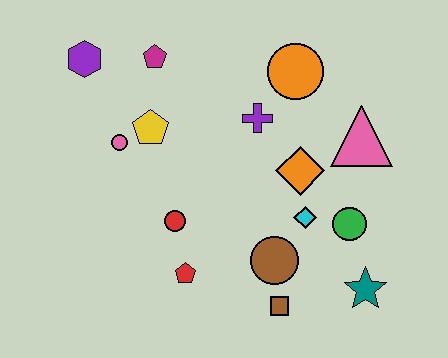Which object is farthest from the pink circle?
The teal star is farthest from the pink circle.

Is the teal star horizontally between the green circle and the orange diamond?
No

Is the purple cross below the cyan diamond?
No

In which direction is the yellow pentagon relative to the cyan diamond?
The yellow pentagon is to the left of the cyan diamond.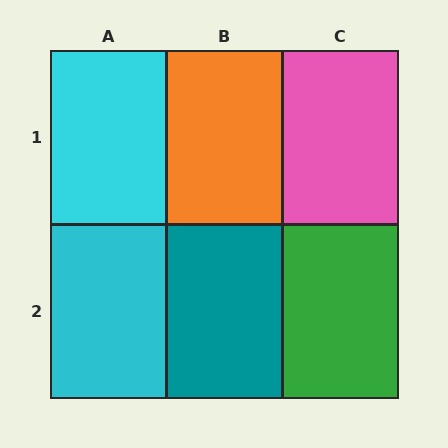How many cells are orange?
1 cell is orange.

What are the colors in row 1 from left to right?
Cyan, orange, pink.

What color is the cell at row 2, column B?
Teal.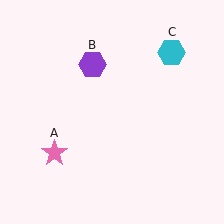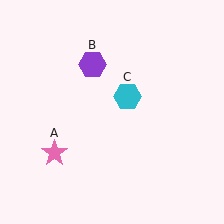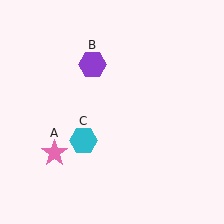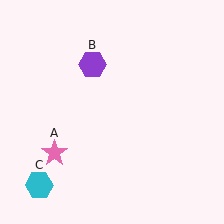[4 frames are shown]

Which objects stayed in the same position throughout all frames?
Pink star (object A) and purple hexagon (object B) remained stationary.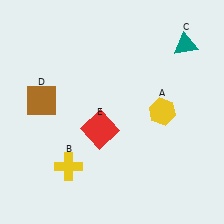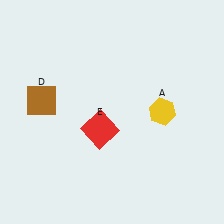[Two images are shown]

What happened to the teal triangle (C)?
The teal triangle (C) was removed in Image 2. It was in the top-right area of Image 1.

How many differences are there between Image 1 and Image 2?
There are 2 differences between the two images.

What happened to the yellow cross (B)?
The yellow cross (B) was removed in Image 2. It was in the bottom-left area of Image 1.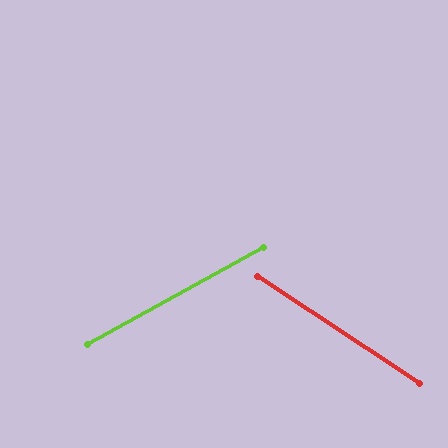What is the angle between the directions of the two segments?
Approximately 62 degrees.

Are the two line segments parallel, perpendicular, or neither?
Neither parallel nor perpendicular — they differ by about 62°.